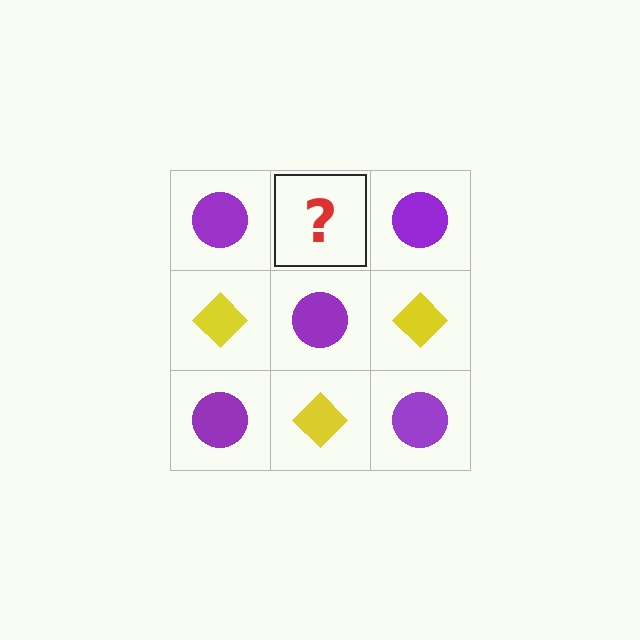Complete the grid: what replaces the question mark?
The question mark should be replaced with a yellow diamond.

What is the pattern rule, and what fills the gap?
The rule is that it alternates purple circle and yellow diamond in a checkerboard pattern. The gap should be filled with a yellow diamond.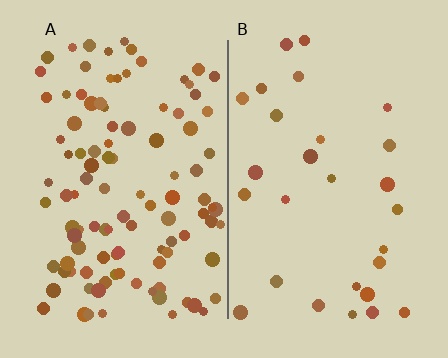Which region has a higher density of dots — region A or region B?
A (the left).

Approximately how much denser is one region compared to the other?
Approximately 3.8× — region A over region B.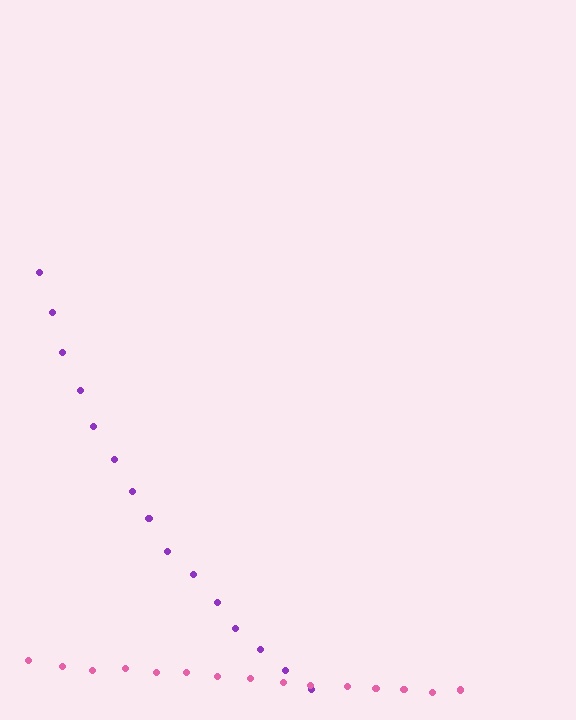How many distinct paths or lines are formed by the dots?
There are 2 distinct paths.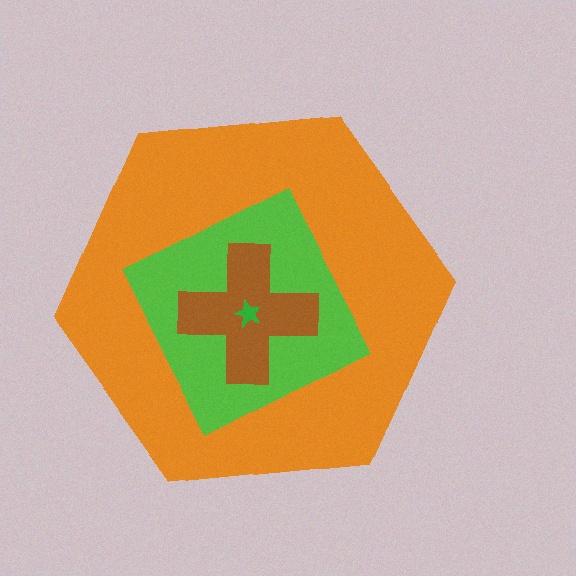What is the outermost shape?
The orange hexagon.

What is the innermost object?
The green star.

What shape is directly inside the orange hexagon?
The lime square.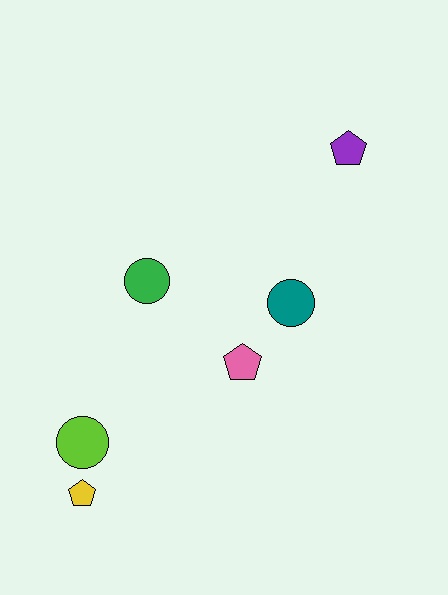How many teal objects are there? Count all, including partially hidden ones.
There is 1 teal object.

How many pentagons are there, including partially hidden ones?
There are 3 pentagons.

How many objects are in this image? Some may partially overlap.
There are 6 objects.